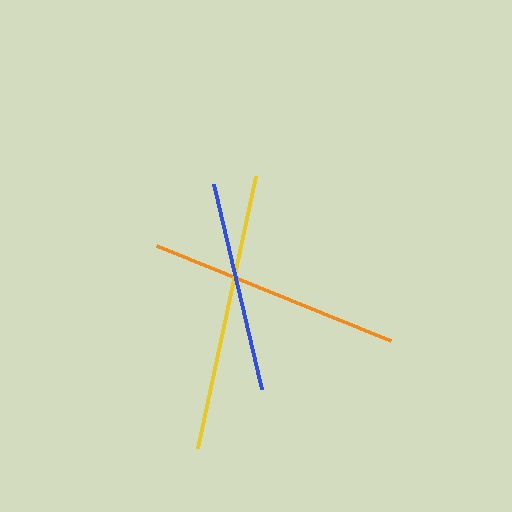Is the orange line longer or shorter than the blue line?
The orange line is longer than the blue line.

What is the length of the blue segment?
The blue segment is approximately 211 pixels long.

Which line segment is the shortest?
The blue line is the shortest at approximately 211 pixels.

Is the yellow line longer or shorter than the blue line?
The yellow line is longer than the blue line.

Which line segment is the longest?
The yellow line is the longest at approximately 277 pixels.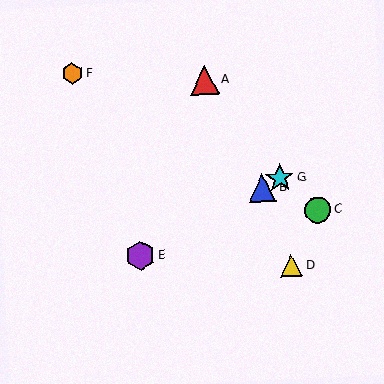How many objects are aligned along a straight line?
3 objects (B, E, G) are aligned along a straight line.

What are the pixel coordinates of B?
Object B is at (262, 188).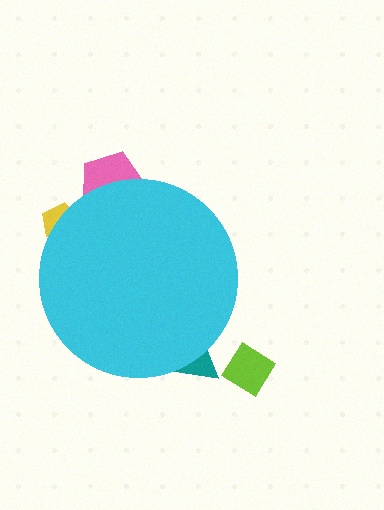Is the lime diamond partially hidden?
No, the lime diamond is fully visible.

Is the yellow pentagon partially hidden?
Yes, the yellow pentagon is partially hidden behind the cyan circle.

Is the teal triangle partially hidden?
Yes, the teal triangle is partially hidden behind the cyan circle.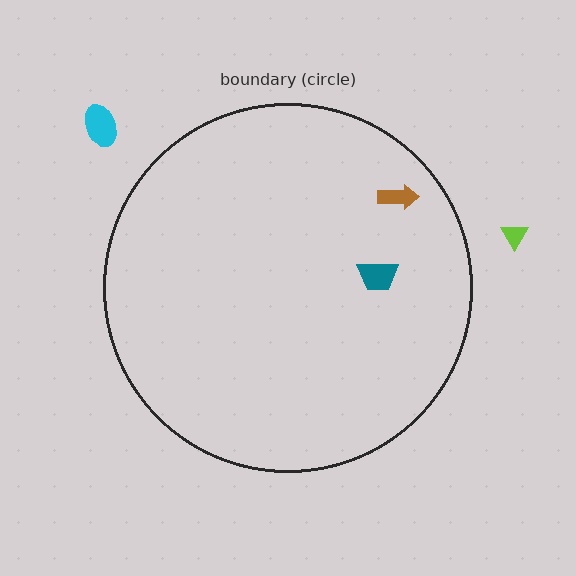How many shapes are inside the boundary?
2 inside, 2 outside.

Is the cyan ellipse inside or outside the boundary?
Outside.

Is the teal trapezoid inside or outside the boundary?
Inside.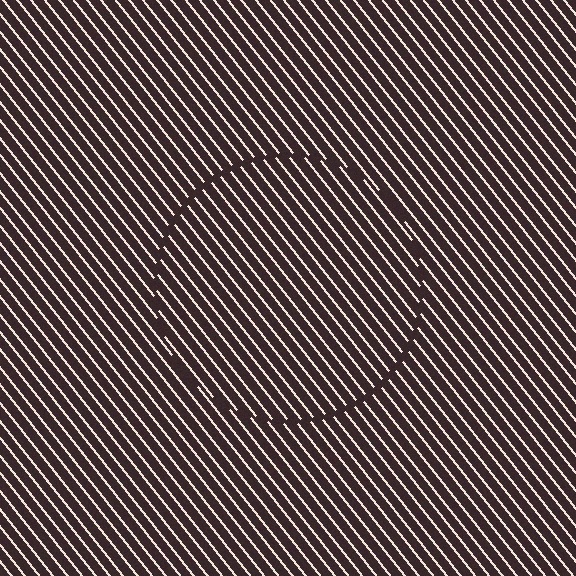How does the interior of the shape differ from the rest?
The interior of the shape contains the same grating, shifted by half a period — the contour is defined by the phase discontinuity where line-ends from the inner and outer gratings abut.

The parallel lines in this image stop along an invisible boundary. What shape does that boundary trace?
An illusory circle. The interior of the shape contains the same grating, shifted by half a period — the contour is defined by the phase discontinuity where line-ends from the inner and outer gratings abut.